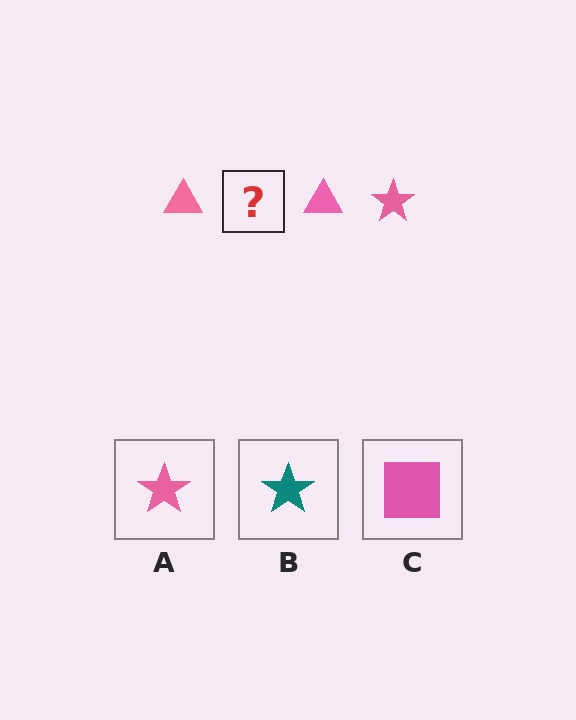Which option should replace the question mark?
Option A.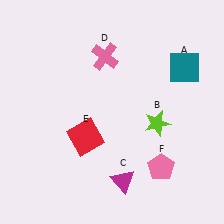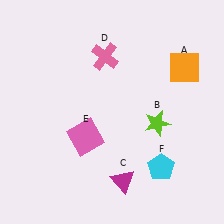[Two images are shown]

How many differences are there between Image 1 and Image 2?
There are 3 differences between the two images.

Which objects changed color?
A changed from teal to orange. E changed from red to pink. F changed from pink to cyan.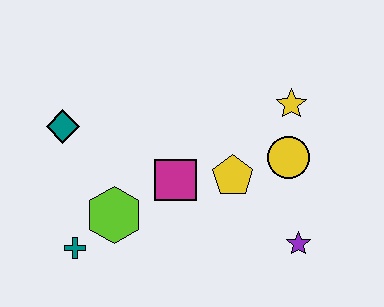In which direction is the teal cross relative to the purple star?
The teal cross is to the left of the purple star.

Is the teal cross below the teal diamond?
Yes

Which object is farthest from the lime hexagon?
The yellow star is farthest from the lime hexagon.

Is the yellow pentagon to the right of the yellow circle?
No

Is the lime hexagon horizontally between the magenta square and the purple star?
No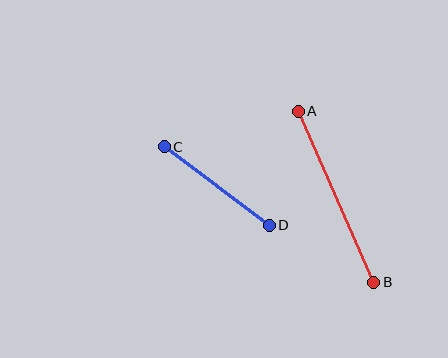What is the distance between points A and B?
The distance is approximately 187 pixels.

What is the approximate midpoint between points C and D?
The midpoint is at approximately (217, 186) pixels.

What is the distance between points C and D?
The distance is approximately 131 pixels.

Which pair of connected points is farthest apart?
Points A and B are farthest apart.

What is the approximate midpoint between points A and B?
The midpoint is at approximately (336, 197) pixels.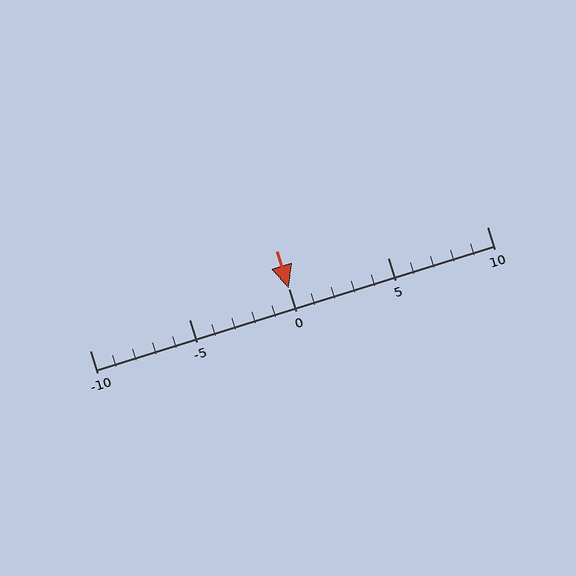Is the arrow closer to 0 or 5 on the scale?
The arrow is closer to 0.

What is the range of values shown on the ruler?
The ruler shows values from -10 to 10.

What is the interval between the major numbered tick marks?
The major tick marks are spaced 5 units apart.